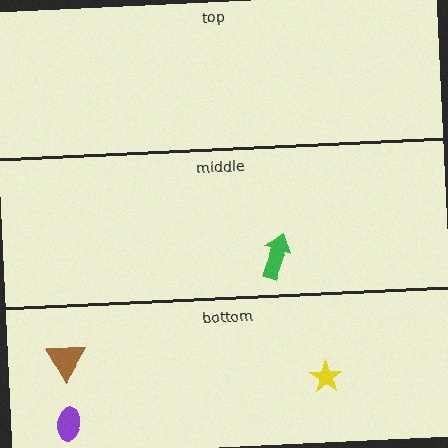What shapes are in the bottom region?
The purple ellipse, the brown triangle, the yellow star.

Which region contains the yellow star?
The bottom region.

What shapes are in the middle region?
The green arrow.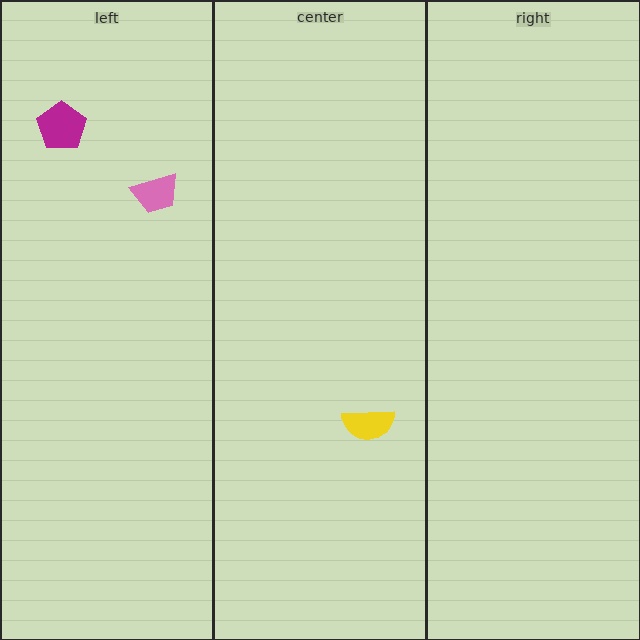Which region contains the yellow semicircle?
The center region.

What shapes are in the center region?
The yellow semicircle.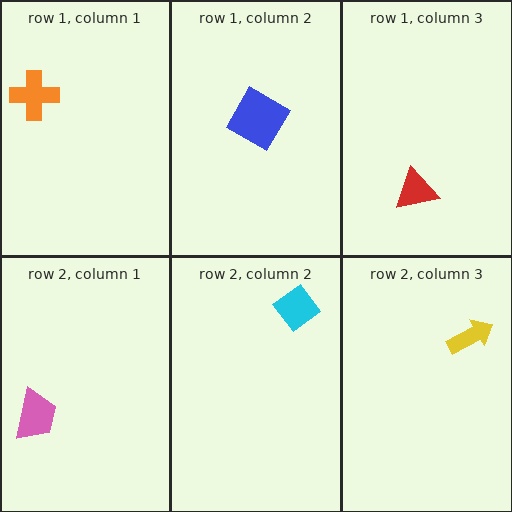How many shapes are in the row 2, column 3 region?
1.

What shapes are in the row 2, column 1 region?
The pink trapezoid.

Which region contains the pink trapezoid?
The row 2, column 1 region.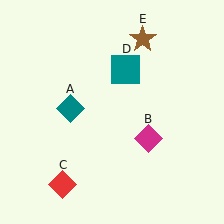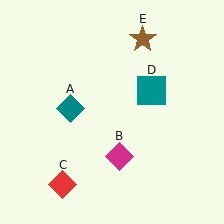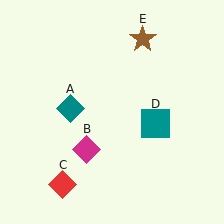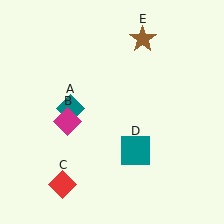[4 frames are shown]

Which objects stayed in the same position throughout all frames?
Teal diamond (object A) and red diamond (object C) and brown star (object E) remained stationary.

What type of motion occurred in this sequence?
The magenta diamond (object B), teal square (object D) rotated clockwise around the center of the scene.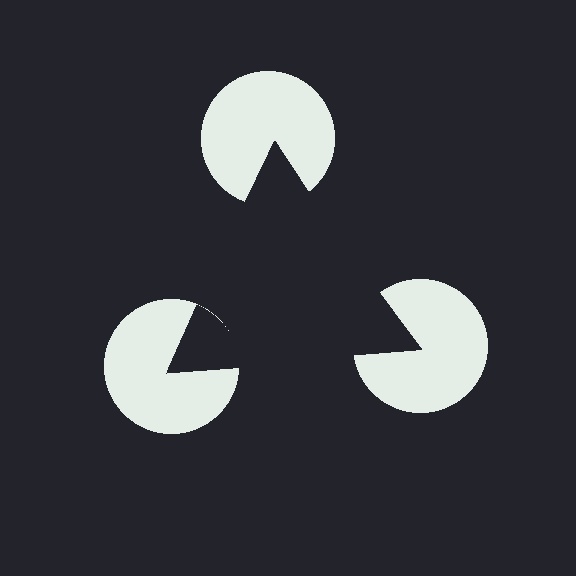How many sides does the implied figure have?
3 sides.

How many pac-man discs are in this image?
There are 3 — one at each vertex of the illusory triangle.